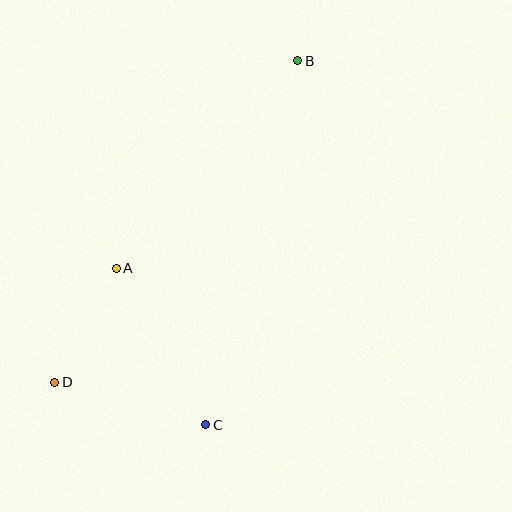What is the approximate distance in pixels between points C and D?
The distance between C and D is approximately 157 pixels.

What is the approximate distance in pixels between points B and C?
The distance between B and C is approximately 376 pixels.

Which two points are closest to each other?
Points A and D are closest to each other.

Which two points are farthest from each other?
Points B and D are farthest from each other.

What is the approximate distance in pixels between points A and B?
The distance between A and B is approximately 276 pixels.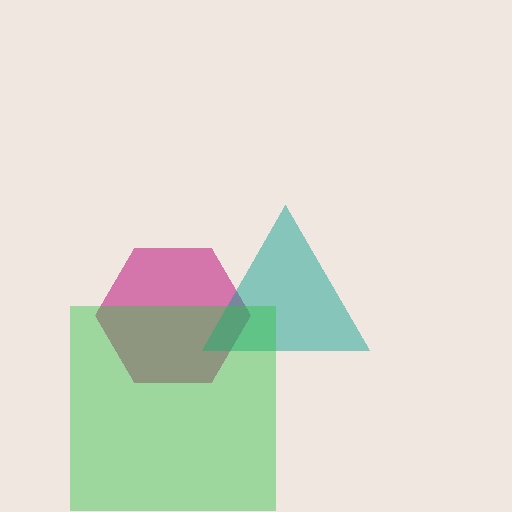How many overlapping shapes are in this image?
There are 3 overlapping shapes in the image.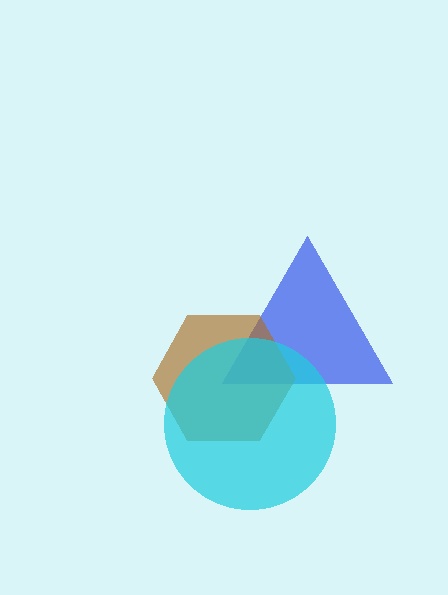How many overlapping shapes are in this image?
There are 3 overlapping shapes in the image.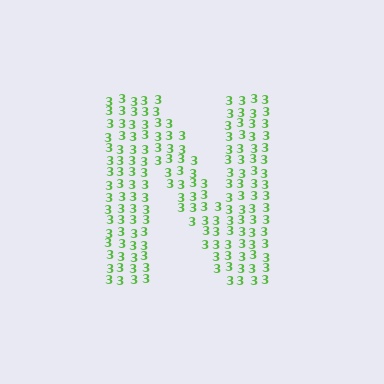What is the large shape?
The large shape is the letter N.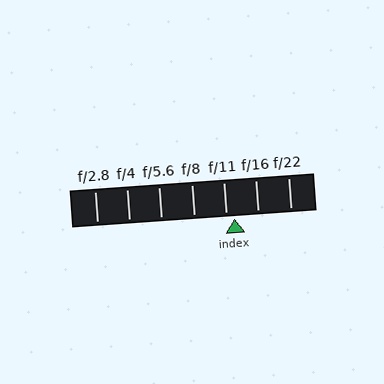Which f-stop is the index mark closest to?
The index mark is closest to f/11.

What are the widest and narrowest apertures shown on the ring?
The widest aperture shown is f/2.8 and the narrowest is f/22.